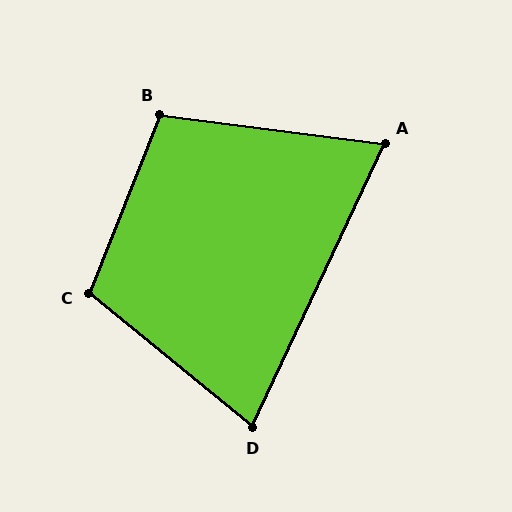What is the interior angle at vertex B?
Approximately 104 degrees (obtuse).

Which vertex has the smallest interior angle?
A, at approximately 72 degrees.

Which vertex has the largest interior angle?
C, at approximately 108 degrees.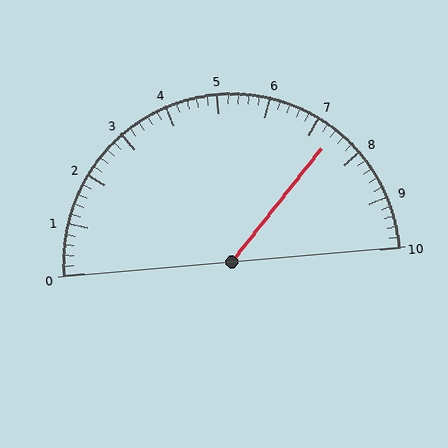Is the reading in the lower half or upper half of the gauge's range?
The reading is in the upper half of the range (0 to 10).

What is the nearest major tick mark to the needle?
The nearest major tick mark is 7.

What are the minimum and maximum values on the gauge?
The gauge ranges from 0 to 10.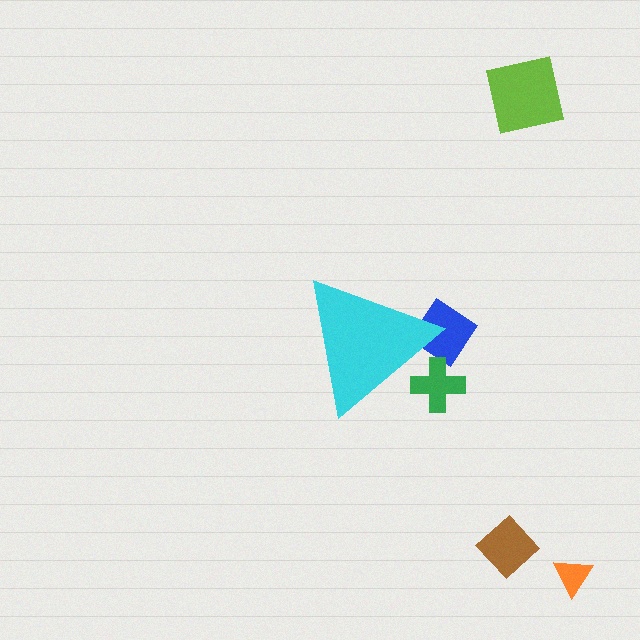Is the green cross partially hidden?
Yes, the green cross is partially hidden behind the cyan triangle.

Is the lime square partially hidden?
No, the lime square is fully visible.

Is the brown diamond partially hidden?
No, the brown diamond is fully visible.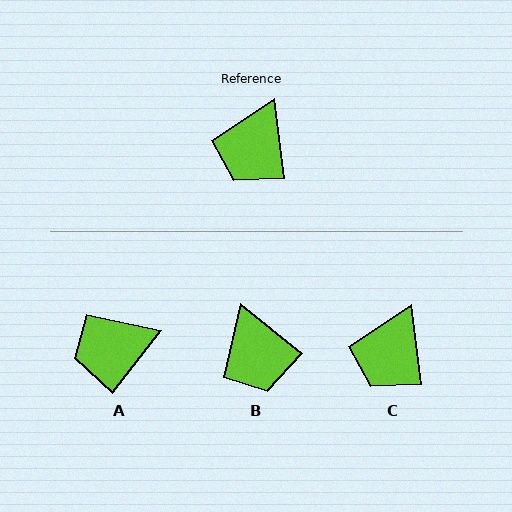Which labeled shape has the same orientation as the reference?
C.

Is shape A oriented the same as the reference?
No, it is off by about 45 degrees.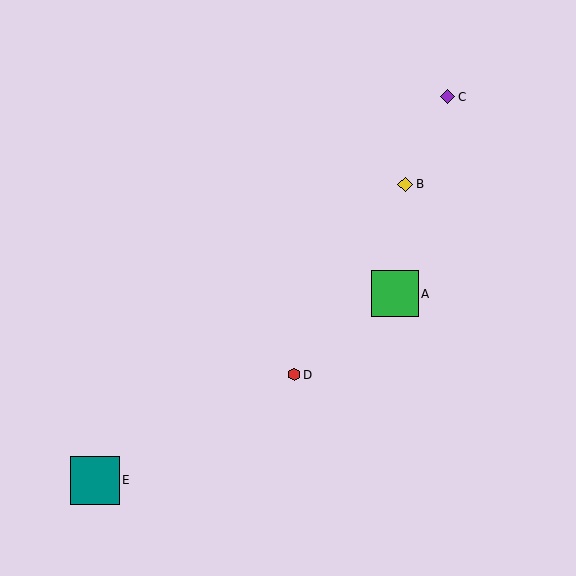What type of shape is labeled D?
Shape D is a red hexagon.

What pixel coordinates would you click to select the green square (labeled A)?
Click at (395, 294) to select the green square A.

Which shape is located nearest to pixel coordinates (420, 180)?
The yellow diamond (labeled B) at (405, 184) is nearest to that location.